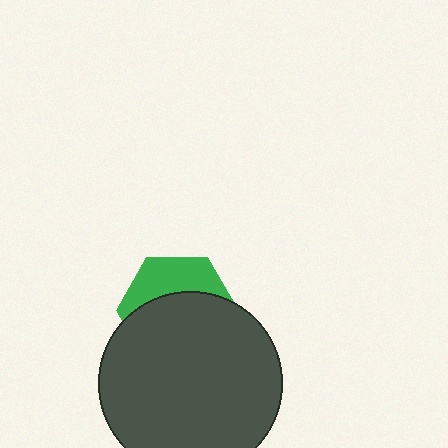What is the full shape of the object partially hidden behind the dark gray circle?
The partially hidden object is a green hexagon.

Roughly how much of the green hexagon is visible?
A small part of it is visible (roughly 36%).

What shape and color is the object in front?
The object in front is a dark gray circle.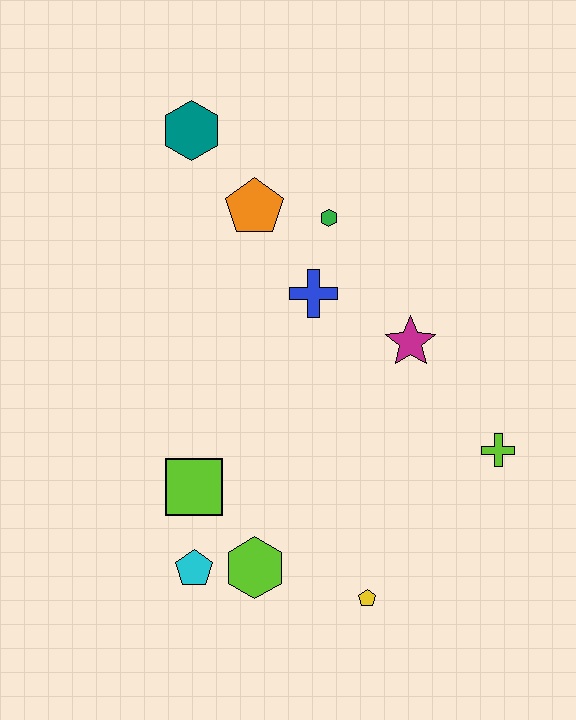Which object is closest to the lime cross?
The magenta star is closest to the lime cross.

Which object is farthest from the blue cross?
The yellow pentagon is farthest from the blue cross.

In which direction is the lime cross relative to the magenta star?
The lime cross is below the magenta star.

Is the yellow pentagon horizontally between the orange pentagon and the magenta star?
Yes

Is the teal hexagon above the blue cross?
Yes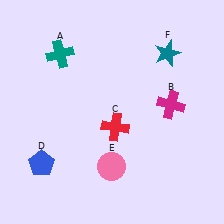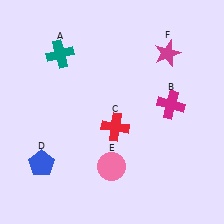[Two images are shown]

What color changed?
The star (F) changed from teal in Image 1 to magenta in Image 2.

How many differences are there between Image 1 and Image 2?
There is 1 difference between the two images.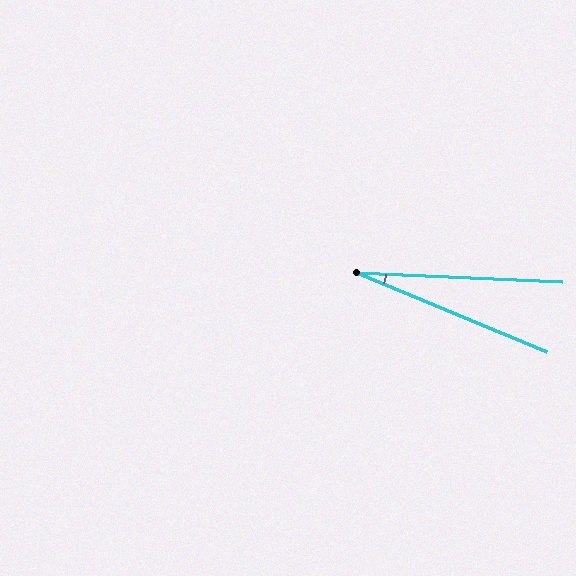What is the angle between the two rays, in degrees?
Approximately 20 degrees.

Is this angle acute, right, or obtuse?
It is acute.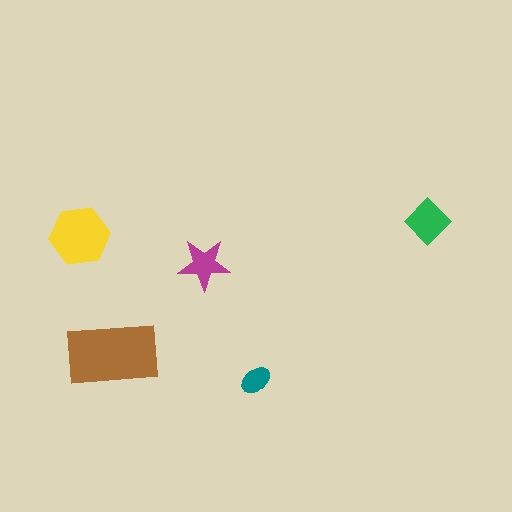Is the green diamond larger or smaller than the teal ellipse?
Larger.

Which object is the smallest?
The teal ellipse.